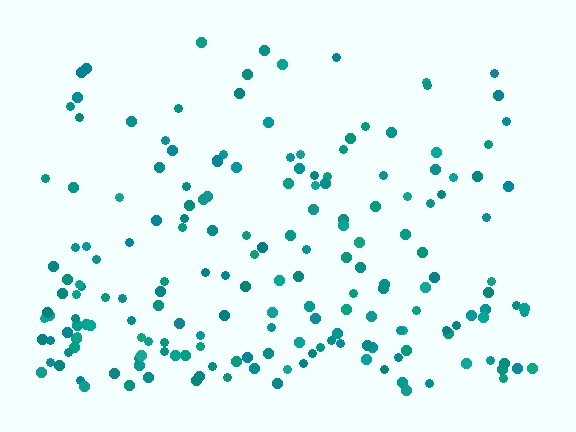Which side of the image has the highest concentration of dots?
The bottom.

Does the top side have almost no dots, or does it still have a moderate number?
Still a moderate number, just noticeably fewer than the bottom.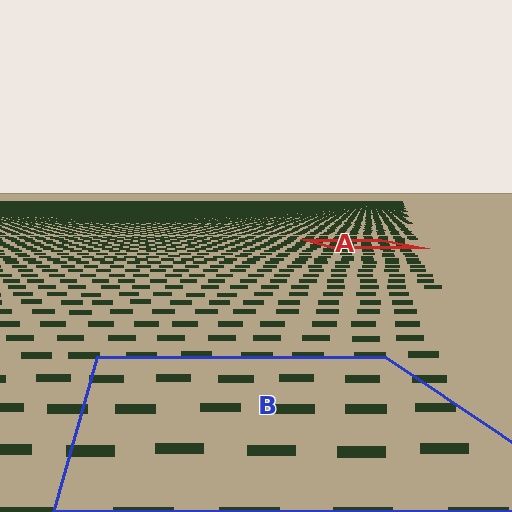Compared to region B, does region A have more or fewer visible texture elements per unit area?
Region A has more texture elements per unit area — they are packed more densely because it is farther away.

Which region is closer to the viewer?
Region B is closer. The texture elements there are larger and more spread out.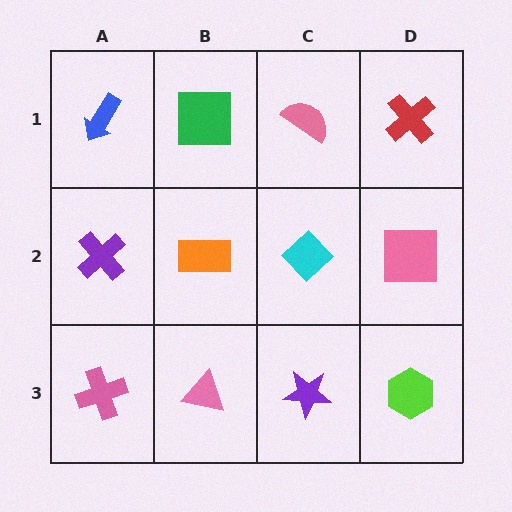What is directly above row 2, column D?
A red cross.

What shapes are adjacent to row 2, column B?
A green square (row 1, column B), a pink triangle (row 3, column B), a purple cross (row 2, column A), a cyan diamond (row 2, column C).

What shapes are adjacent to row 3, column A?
A purple cross (row 2, column A), a pink triangle (row 3, column B).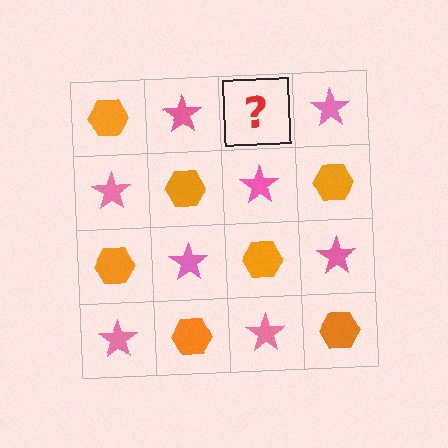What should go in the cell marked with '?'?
The missing cell should contain an orange hexagon.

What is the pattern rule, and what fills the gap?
The rule is that it alternates orange hexagon and pink star in a checkerboard pattern. The gap should be filled with an orange hexagon.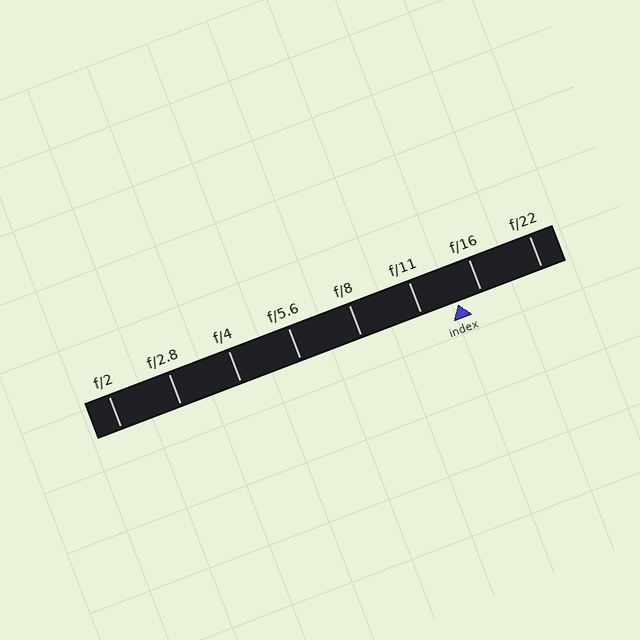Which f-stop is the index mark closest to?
The index mark is closest to f/16.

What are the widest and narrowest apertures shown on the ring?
The widest aperture shown is f/2 and the narrowest is f/22.